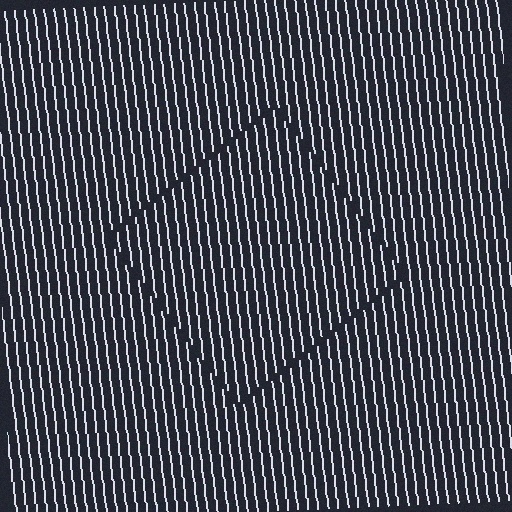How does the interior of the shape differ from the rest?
The interior of the shape contains the same grating, shifted by half a period — the contour is defined by the phase discontinuity where line-ends from the inner and outer gratings abut.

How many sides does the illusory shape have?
4 sides — the line-ends trace a square.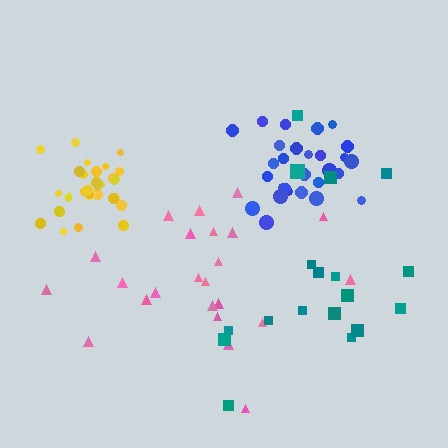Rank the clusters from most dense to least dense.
yellow, blue, pink, teal.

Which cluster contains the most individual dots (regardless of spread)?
Yellow (31).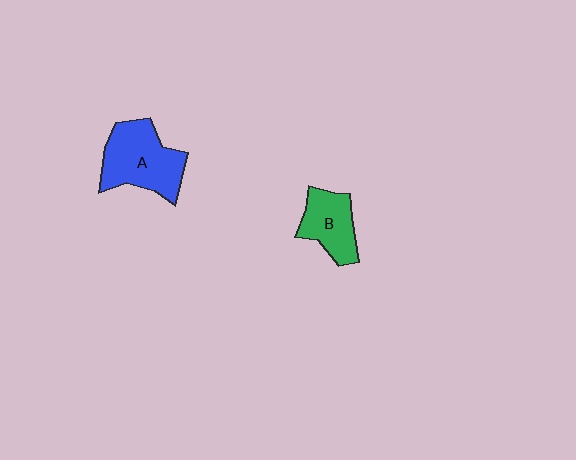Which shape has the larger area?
Shape A (blue).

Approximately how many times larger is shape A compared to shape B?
Approximately 1.5 times.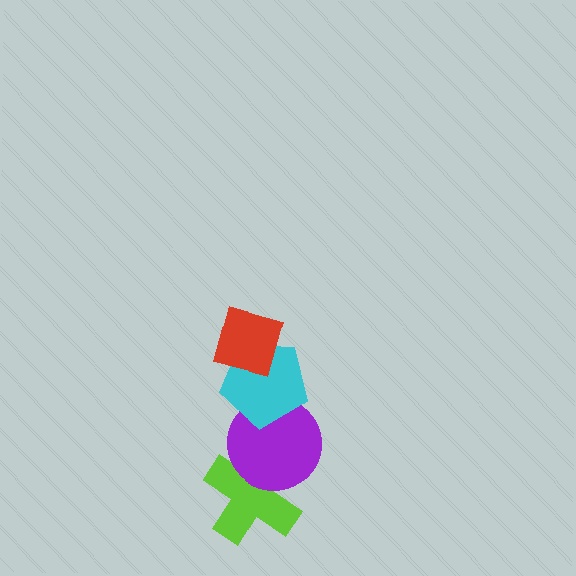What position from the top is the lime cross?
The lime cross is 4th from the top.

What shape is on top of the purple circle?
The cyan pentagon is on top of the purple circle.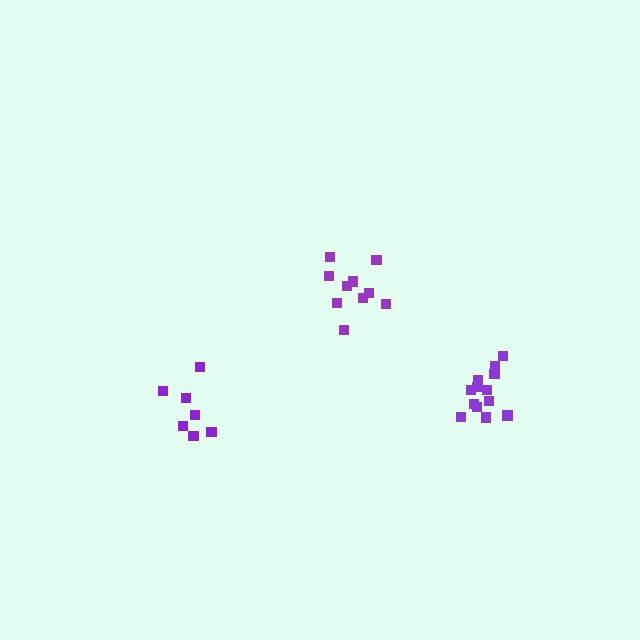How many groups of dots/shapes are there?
There are 3 groups.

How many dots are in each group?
Group 1: 10 dots, Group 2: 7 dots, Group 3: 13 dots (30 total).